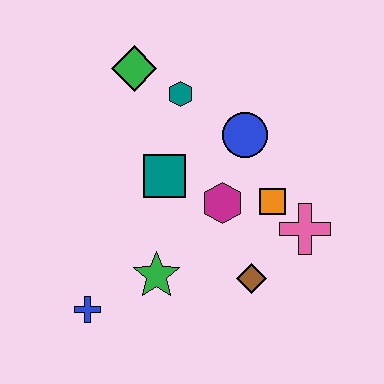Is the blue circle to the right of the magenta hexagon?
Yes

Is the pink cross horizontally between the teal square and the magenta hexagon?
No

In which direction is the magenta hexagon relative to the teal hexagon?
The magenta hexagon is below the teal hexagon.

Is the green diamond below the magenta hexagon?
No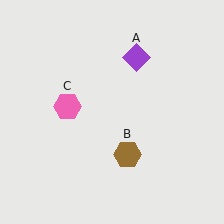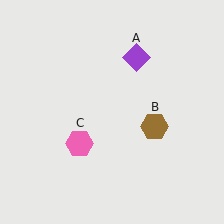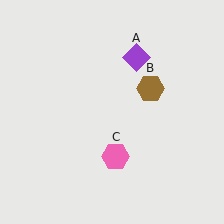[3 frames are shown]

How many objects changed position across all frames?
2 objects changed position: brown hexagon (object B), pink hexagon (object C).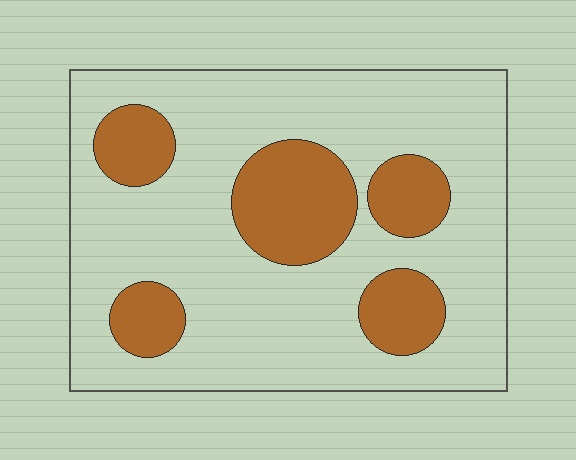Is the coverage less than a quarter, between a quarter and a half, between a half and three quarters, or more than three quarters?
Less than a quarter.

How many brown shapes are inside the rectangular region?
5.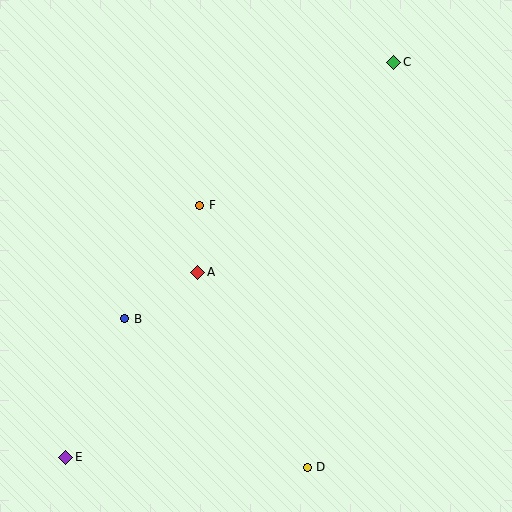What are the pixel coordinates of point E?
Point E is at (66, 457).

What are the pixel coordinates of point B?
Point B is at (125, 319).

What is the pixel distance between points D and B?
The distance between D and B is 235 pixels.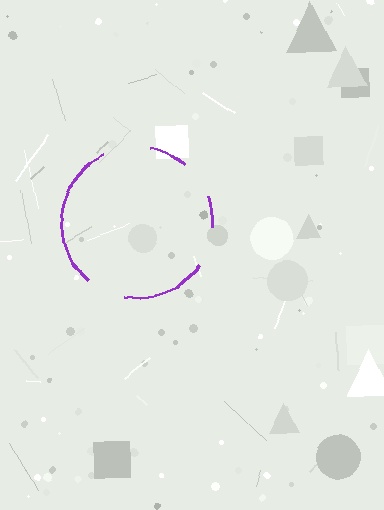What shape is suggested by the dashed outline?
The dashed outline suggests a circle.